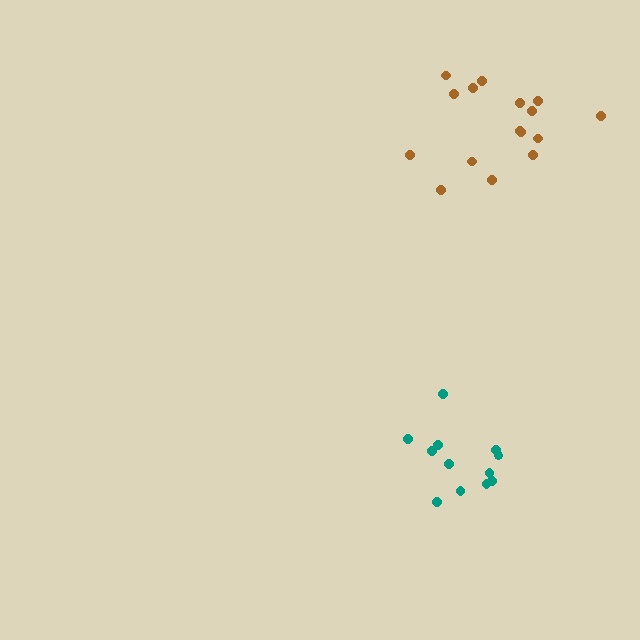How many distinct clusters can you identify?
There are 2 distinct clusters.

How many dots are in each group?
Group 1: 12 dots, Group 2: 16 dots (28 total).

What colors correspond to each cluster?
The clusters are colored: teal, brown.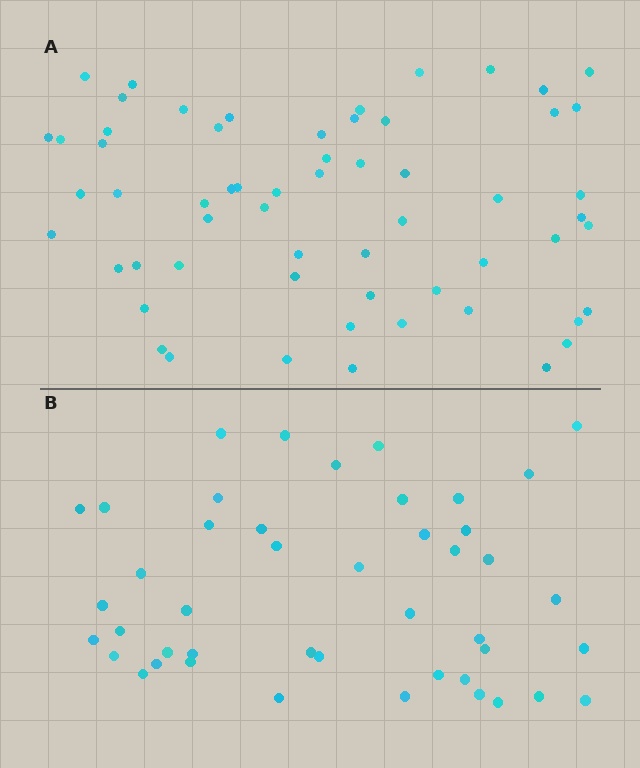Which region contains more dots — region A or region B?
Region A (the top region) has more dots.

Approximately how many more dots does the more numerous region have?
Region A has approximately 15 more dots than region B.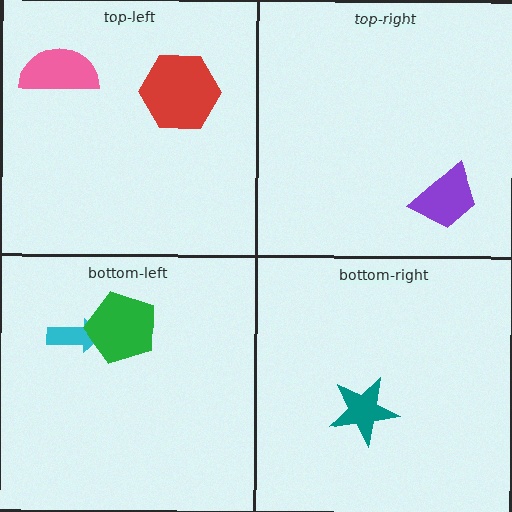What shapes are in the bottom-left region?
The cyan arrow, the green pentagon.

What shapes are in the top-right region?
The purple trapezoid.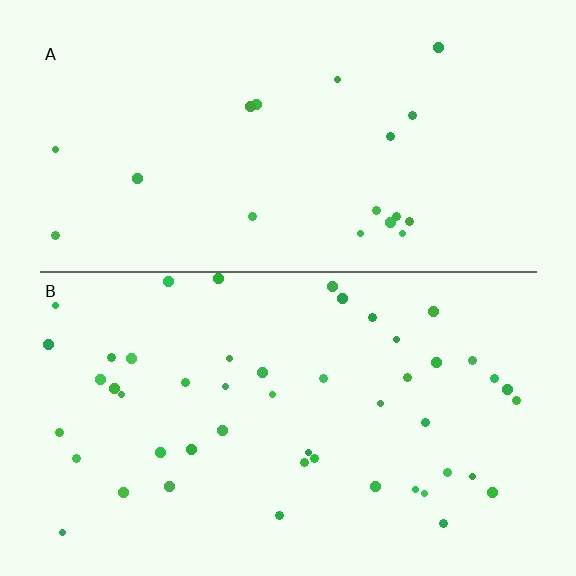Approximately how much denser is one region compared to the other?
Approximately 2.6× — region B over region A.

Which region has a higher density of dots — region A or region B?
B (the bottom).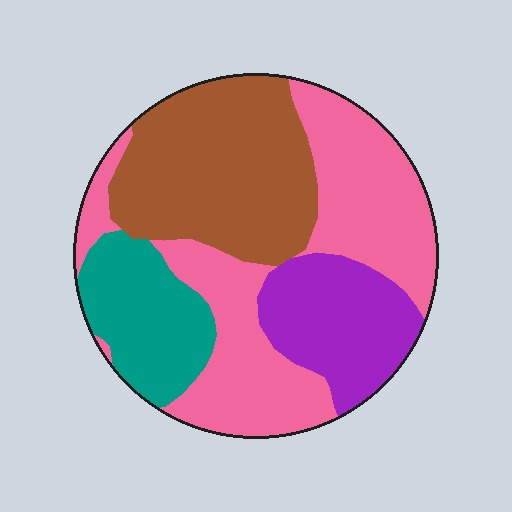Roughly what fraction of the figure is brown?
Brown covers around 30% of the figure.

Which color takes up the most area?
Pink, at roughly 40%.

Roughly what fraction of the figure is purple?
Purple covers roughly 15% of the figure.